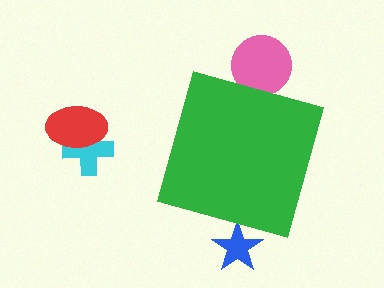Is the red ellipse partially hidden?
No, the red ellipse is fully visible.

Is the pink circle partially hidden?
Yes, the pink circle is partially hidden behind the green diamond.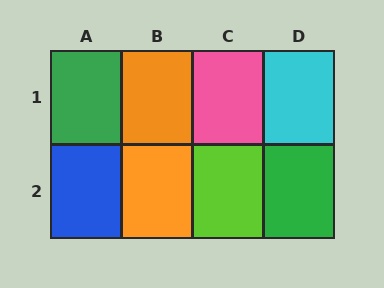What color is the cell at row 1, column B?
Orange.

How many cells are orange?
2 cells are orange.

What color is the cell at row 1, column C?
Pink.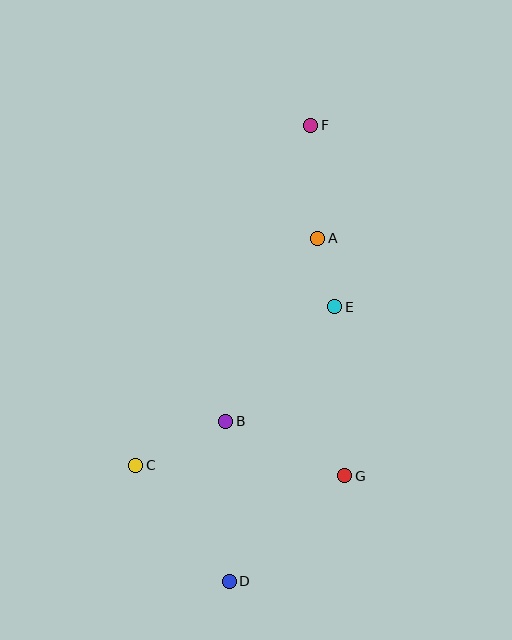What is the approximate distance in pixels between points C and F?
The distance between C and F is approximately 382 pixels.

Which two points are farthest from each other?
Points D and F are farthest from each other.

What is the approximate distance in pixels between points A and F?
The distance between A and F is approximately 113 pixels.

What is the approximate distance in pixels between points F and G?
The distance between F and G is approximately 352 pixels.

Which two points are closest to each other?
Points A and E are closest to each other.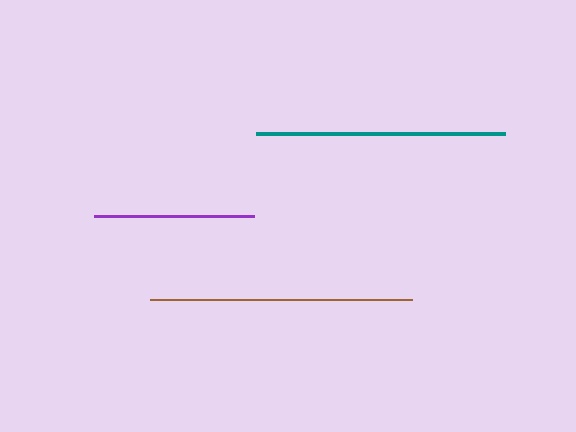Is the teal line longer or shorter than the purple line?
The teal line is longer than the purple line.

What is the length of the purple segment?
The purple segment is approximately 160 pixels long.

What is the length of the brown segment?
The brown segment is approximately 262 pixels long.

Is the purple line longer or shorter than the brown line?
The brown line is longer than the purple line.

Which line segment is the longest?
The brown line is the longest at approximately 262 pixels.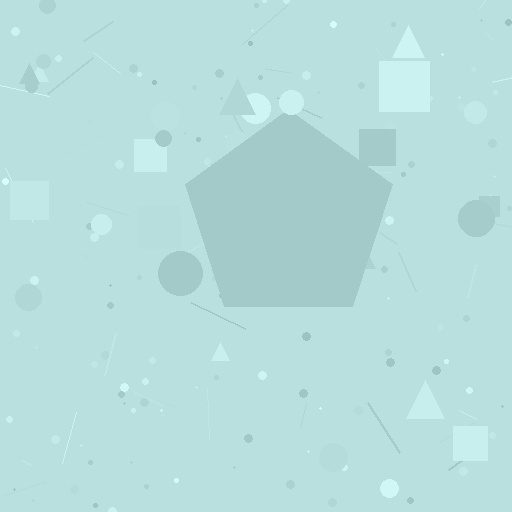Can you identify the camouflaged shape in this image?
The camouflaged shape is a pentagon.